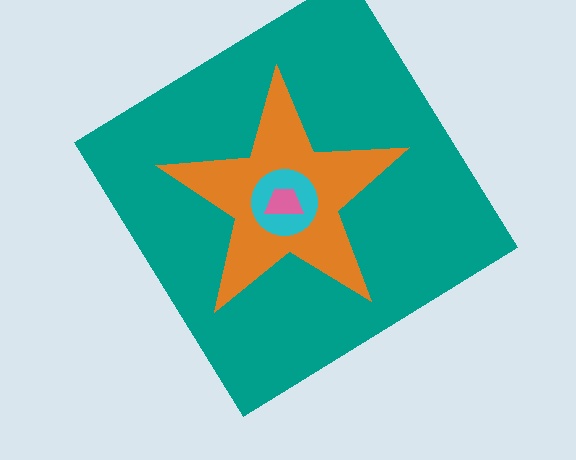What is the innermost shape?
The pink trapezoid.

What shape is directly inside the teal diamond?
The orange star.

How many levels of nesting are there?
4.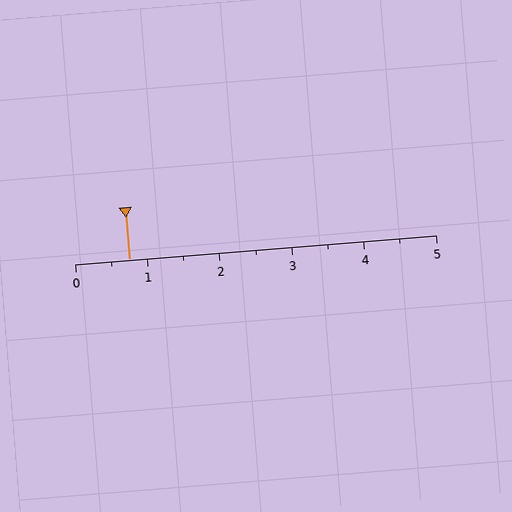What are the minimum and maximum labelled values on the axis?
The axis runs from 0 to 5.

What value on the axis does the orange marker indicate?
The marker indicates approximately 0.8.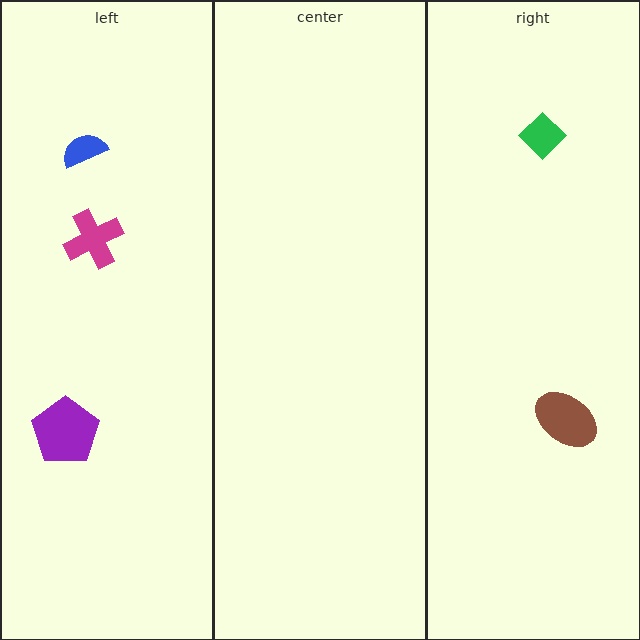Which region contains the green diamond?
The right region.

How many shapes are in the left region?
3.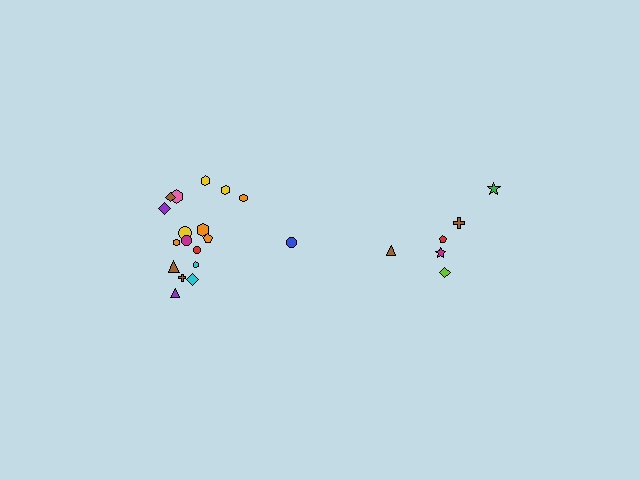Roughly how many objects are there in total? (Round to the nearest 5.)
Roughly 25 objects in total.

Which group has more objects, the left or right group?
The left group.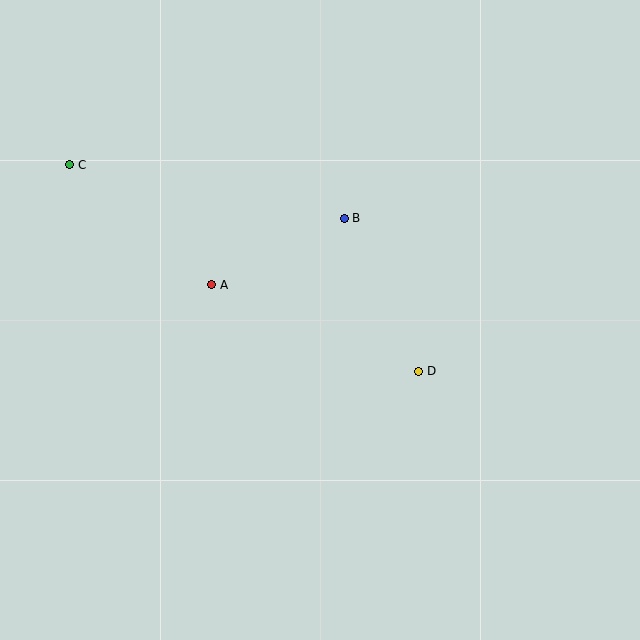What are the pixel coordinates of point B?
Point B is at (344, 218).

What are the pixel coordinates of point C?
Point C is at (70, 165).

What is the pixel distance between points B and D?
The distance between B and D is 170 pixels.